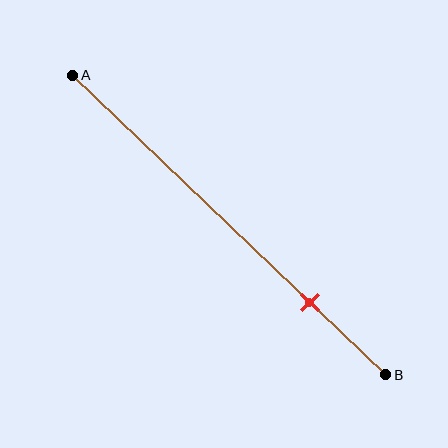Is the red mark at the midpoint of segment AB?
No, the mark is at about 75% from A, not at the 50% midpoint.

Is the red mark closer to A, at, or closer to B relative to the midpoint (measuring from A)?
The red mark is closer to point B than the midpoint of segment AB.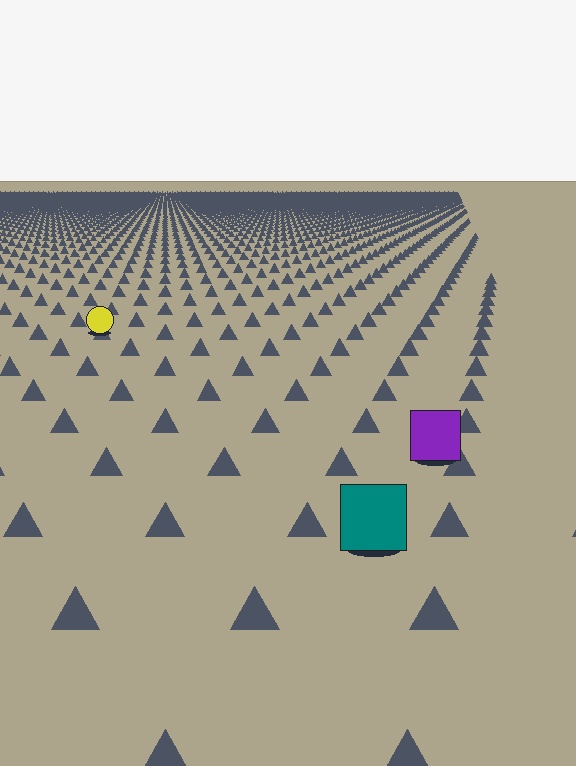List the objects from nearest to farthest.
From nearest to farthest: the teal square, the purple square, the yellow circle.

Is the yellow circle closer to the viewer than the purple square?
No. The purple square is closer — you can tell from the texture gradient: the ground texture is coarser near it.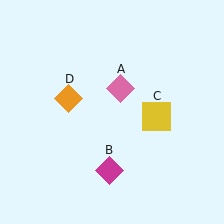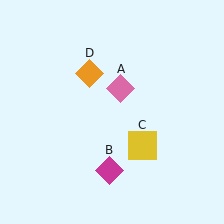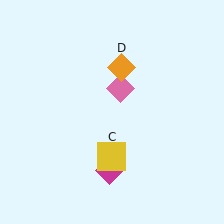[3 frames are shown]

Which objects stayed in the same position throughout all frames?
Pink diamond (object A) and magenta diamond (object B) remained stationary.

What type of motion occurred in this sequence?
The yellow square (object C), orange diamond (object D) rotated clockwise around the center of the scene.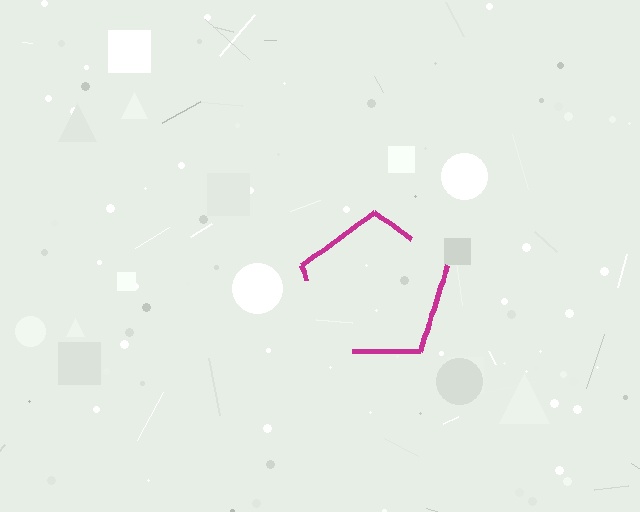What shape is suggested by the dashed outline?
The dashed outline suggests a pentagon.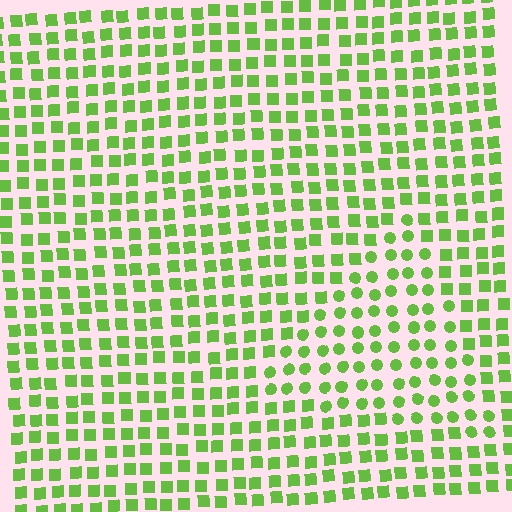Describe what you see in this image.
The image is filled with small lime elements arranged in a uniform grid. A triangle-shaped region contains circles, while the surrounding area contains squares. The boundary is defined purely by the change in element shape.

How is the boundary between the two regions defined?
The boundary is defined by a change in element shape: circles inside vs. squares outside. All elements share the same color and spacing.